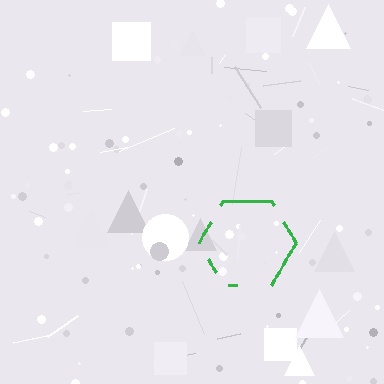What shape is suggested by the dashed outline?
The dashed outline suggests a hexagon.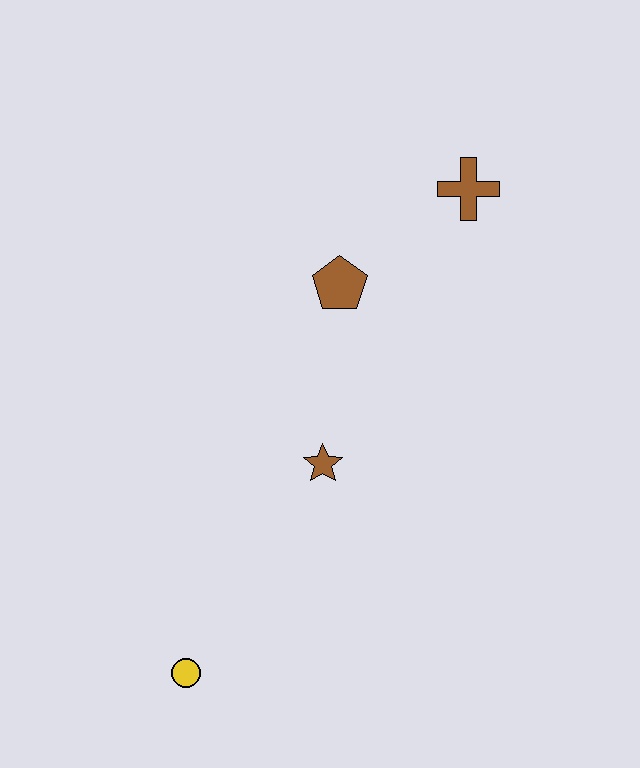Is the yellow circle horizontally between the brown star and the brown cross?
No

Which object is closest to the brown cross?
The brown pentagon is closest to the brown cross.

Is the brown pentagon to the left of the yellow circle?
No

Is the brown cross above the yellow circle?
Yes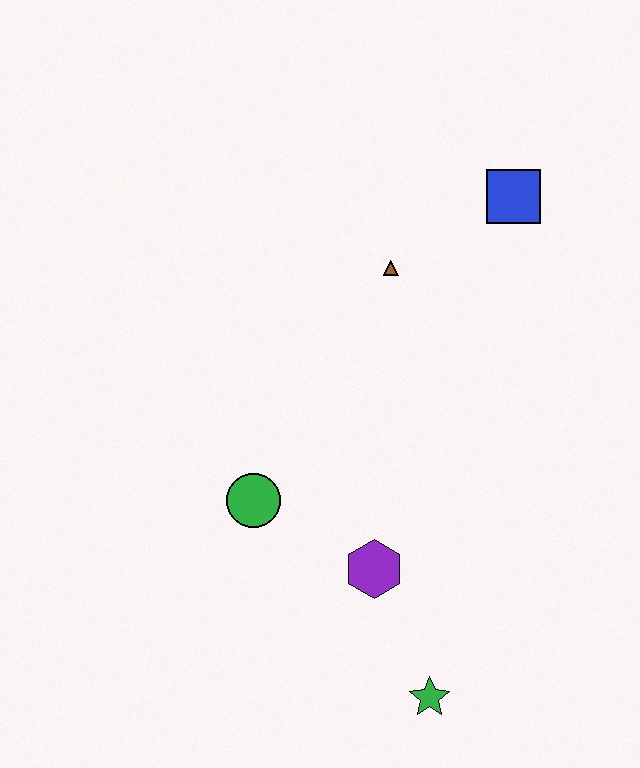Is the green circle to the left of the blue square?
Yes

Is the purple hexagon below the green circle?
Yes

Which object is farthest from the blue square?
The green star is farthest from the blue square.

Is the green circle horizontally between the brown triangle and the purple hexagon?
No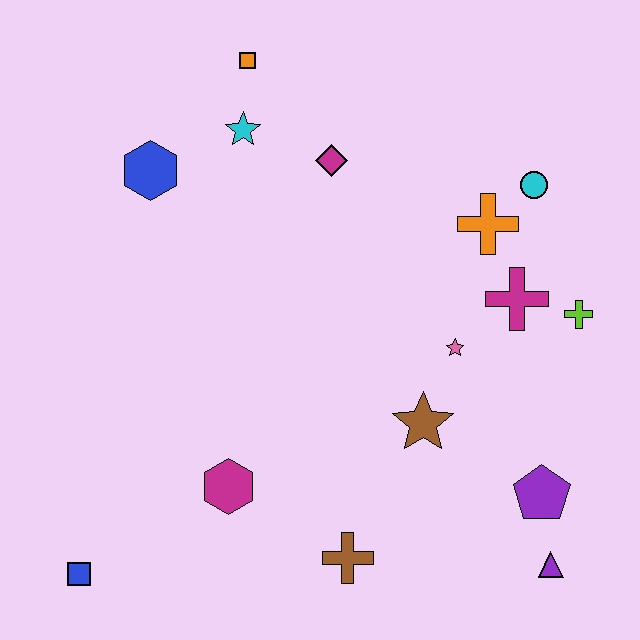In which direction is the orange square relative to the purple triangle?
The orange square is above the purple triangle.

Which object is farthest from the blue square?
The cyan circle is farthest from the blue square.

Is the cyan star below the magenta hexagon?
No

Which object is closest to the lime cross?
The magenta cross is closest to the lime cross.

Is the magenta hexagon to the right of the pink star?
No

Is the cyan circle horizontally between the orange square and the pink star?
No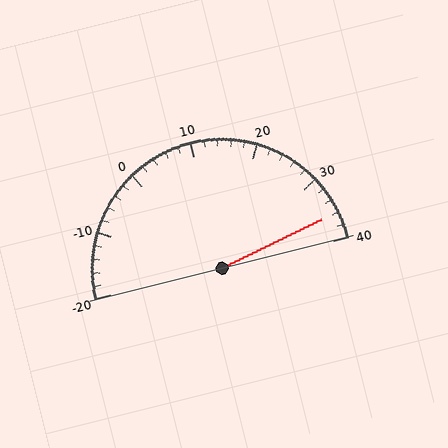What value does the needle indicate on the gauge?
The needle indicates approximately 36.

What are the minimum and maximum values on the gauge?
The gauge ranges from -20 to 40.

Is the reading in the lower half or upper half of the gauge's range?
The reading is in the upper half of the range (-20 to 40).